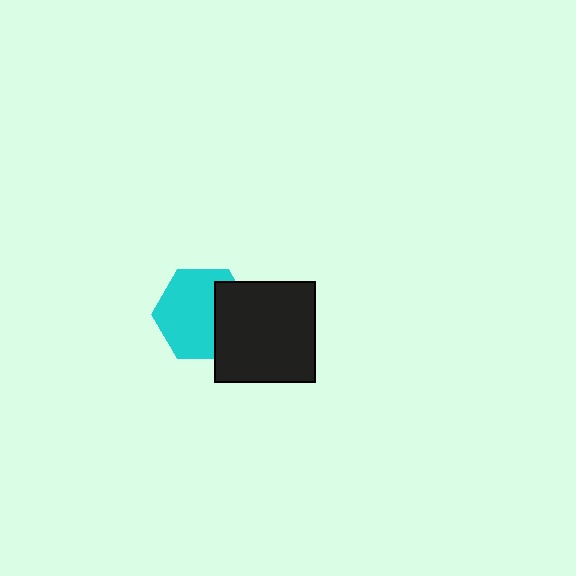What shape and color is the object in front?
The object in front is a black square.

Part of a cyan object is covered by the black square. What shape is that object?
It is a hexagon.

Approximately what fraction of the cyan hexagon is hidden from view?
Roughly 33% of the cyan hexagon is hidden behind the black square.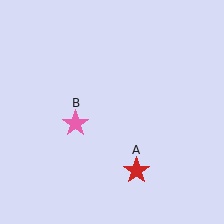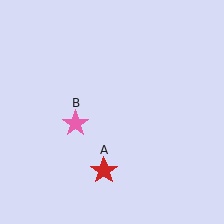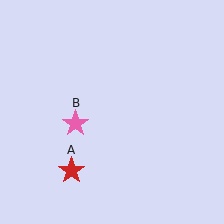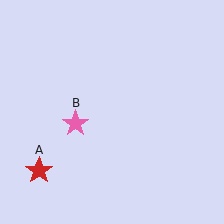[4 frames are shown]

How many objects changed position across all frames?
1 object changed position: red star (object A).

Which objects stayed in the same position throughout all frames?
Pink star (object B) remained stationary.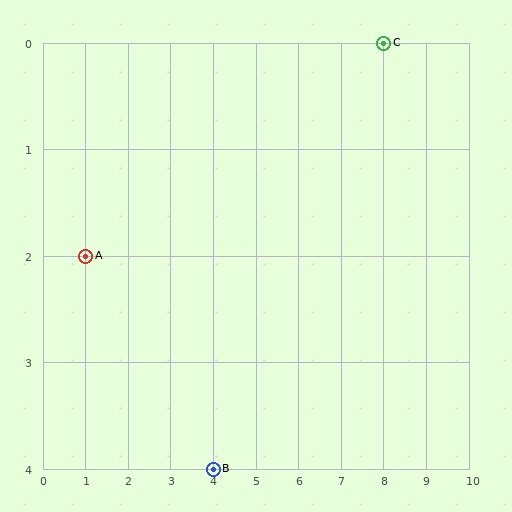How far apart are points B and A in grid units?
Points B and A are 3 columns and 2 rows apart (about 3.6 grid units diagonally).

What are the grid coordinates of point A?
Point A is at grid coordinates (1, 2).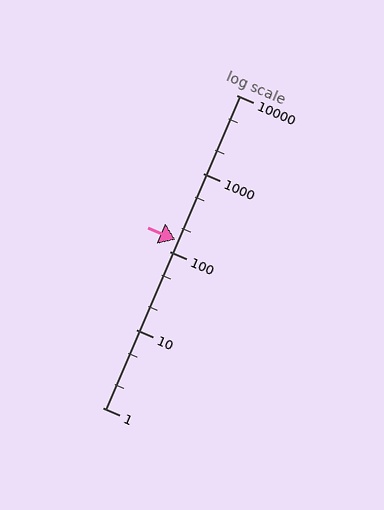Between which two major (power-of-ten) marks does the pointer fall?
The pointer is between 100 and 1000.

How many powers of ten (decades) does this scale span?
The scale spans 4 decades, from 1 to 10000.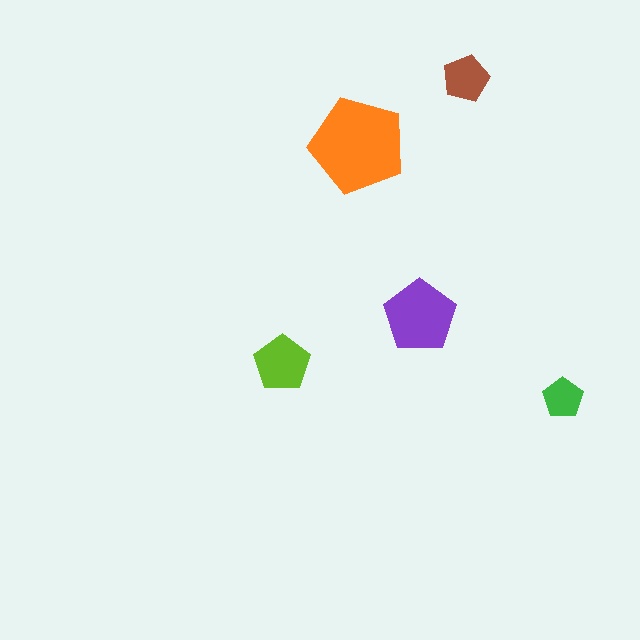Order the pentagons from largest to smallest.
the orange one, the purple one, the lime one, the brown one, the green one.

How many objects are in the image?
There are 5 objects in the image.